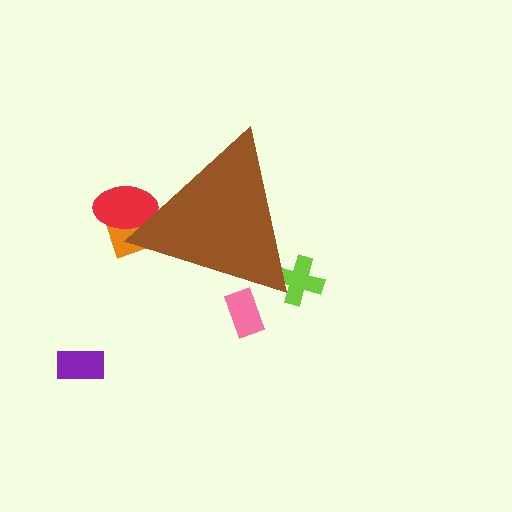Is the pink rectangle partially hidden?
Yes, the pink rectangle is partially hidden behind the brown triangle.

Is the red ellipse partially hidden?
Yes, the red ellipse is partially hidden behind the brown triangle.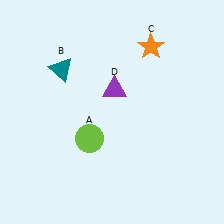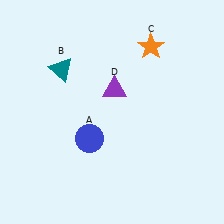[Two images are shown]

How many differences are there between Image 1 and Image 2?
There is 1 difference between the two images.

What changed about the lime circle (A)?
In Image 1, A is lime. In Image 2, it changed to blue.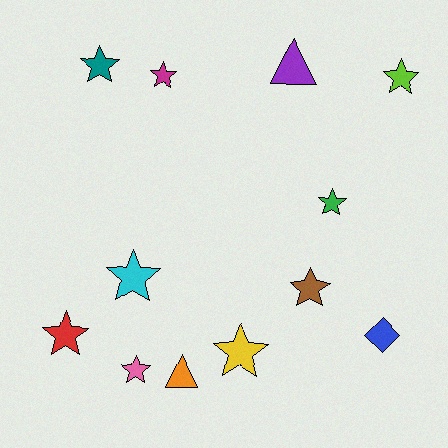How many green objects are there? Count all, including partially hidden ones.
There is 1 green object.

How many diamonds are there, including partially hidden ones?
There is 1 diamond.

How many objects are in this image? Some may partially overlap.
There are 12 objects.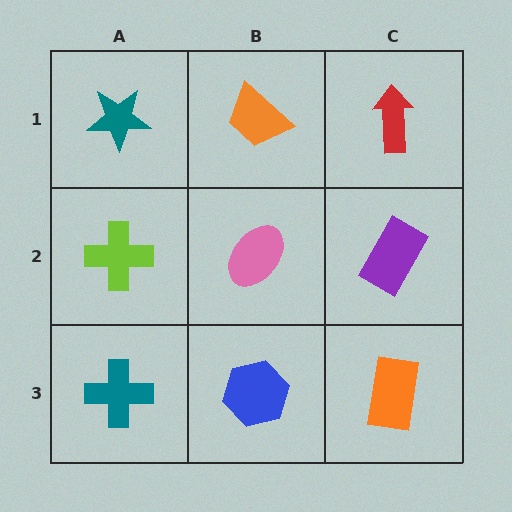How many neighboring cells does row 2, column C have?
3.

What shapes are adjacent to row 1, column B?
A pink ellipse (row 2, column B), a teal star (row 1, column A), a red arrow (row 1, column C).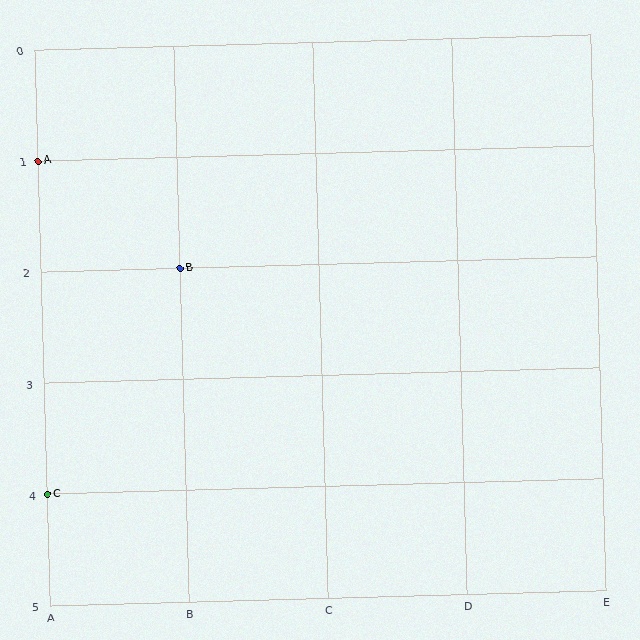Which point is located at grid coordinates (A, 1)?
Point A is at (A, 1).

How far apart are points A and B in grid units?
Points A and B are 1 column and 1 row apart (about 1.4 grid units diagonally).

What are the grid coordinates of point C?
Point C is at grid coordinates (A, 4).